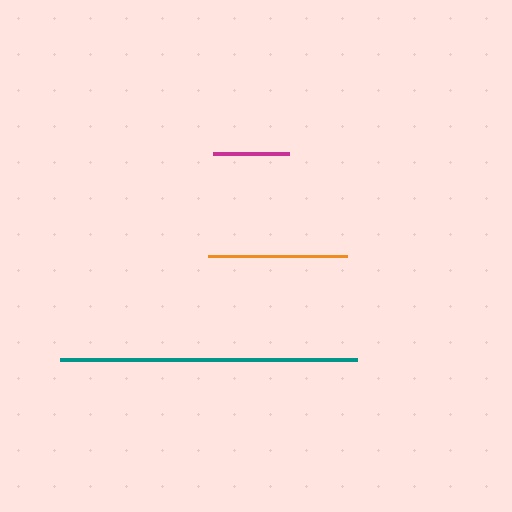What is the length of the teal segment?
The teal segment is approximately 298 pixels long.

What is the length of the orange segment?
The orange segment is approximately 139 pixels long.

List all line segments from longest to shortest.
From longest to shortest: teal, orange, magenta.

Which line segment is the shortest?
The magenta line is the shortest at approximately 77 pixels.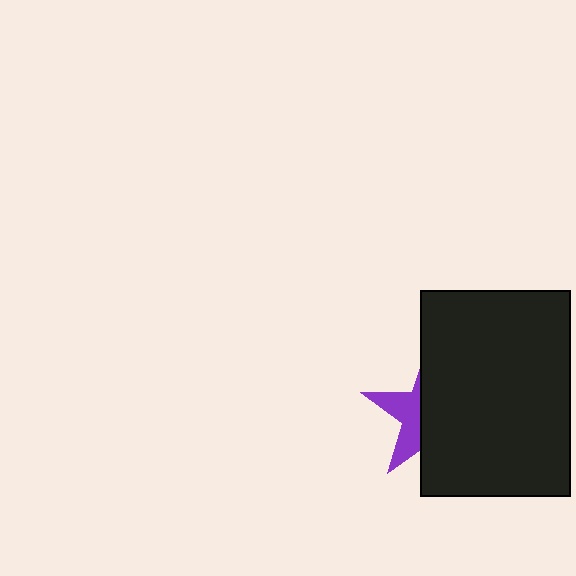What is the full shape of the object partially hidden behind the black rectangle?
The partially hidden object is a purple star.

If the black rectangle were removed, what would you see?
You would see the complete purple star.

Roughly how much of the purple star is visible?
A small part of it is visible (roughly 35%).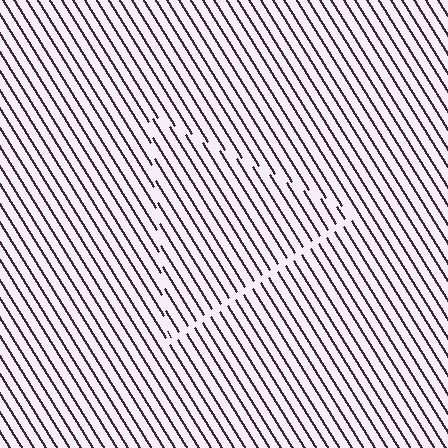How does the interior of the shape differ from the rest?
The interior of the shape contains the same grating, shifted by half a period — the contour is defined by the phase discontinuity where line-ends from the inner and outer gratings abut.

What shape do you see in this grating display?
An illusory triangle. The interior of the shape contains the same grating, shifted by half a period — the contour is defined by the phase discontinuity where line-ends from the inner and outer gratings abut.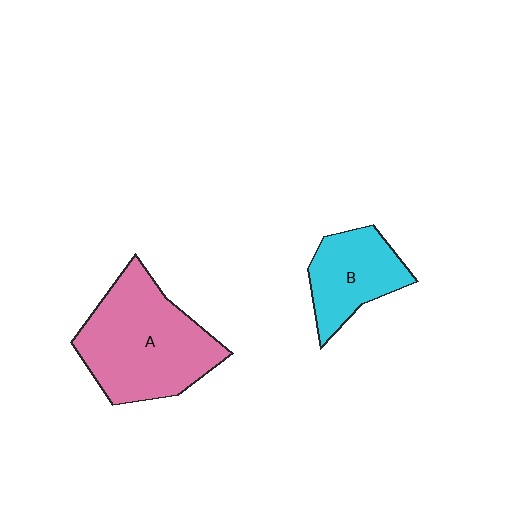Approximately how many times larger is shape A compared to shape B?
Approximately 1.8 times.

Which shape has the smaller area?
Shape B (cyan).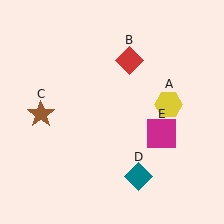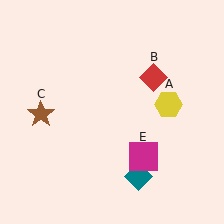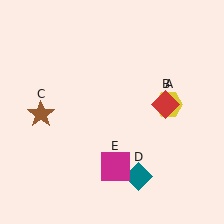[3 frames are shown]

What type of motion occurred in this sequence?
The red diamond (object B), magenta square (object E) rotated clockwise around the center of the scene.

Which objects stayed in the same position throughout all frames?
Yellow hexagon (object A) and brown star (object C) and teal diamond (object D) remained stationary.